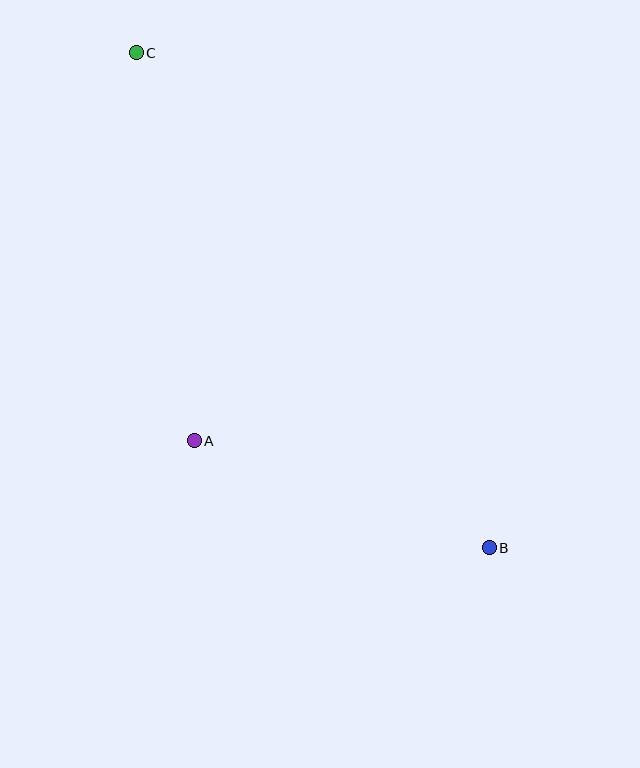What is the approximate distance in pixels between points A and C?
The distance between A and C is approximately 392 pixels.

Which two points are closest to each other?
Points A and B are closest to each other.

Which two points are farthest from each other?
Points B and C are farthest from each other.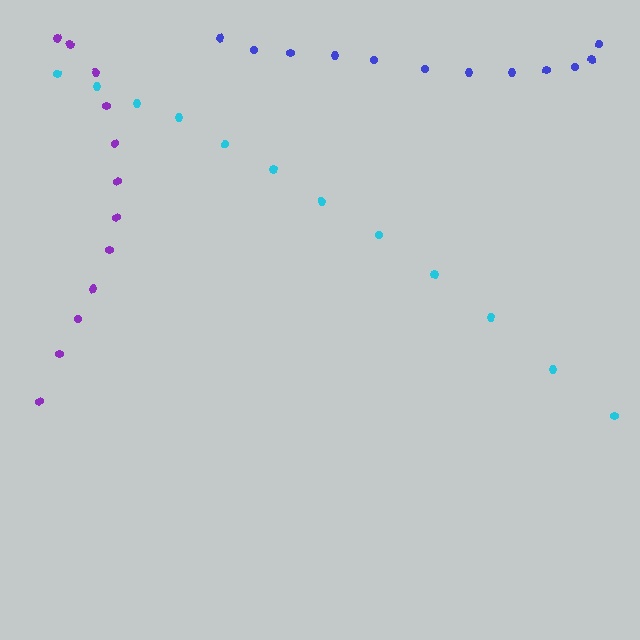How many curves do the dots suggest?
There are 3 distinct paths.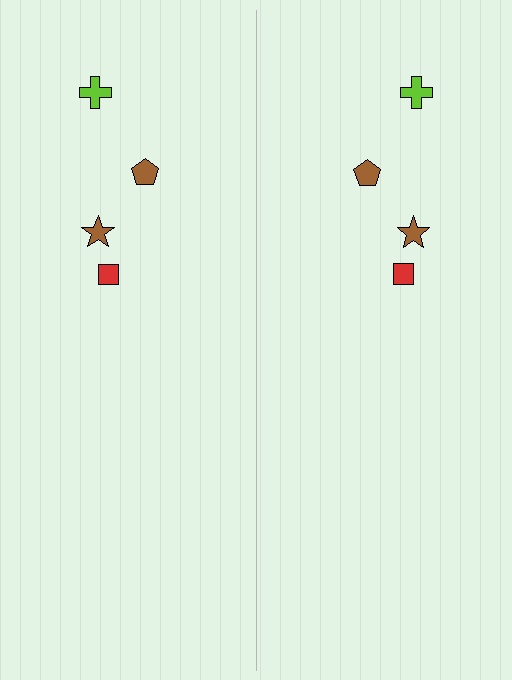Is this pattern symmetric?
Yes, this pattern has bilateral (reflection) symmetry.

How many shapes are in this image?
There are 8 shapes in this image.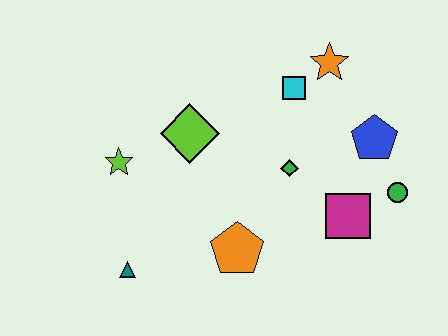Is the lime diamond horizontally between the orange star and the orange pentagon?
No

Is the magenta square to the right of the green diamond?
Yes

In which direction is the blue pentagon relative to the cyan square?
The blue pentagon is to the right of the cyan square.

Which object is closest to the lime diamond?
The lime star is closest to the lime diamond.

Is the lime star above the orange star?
No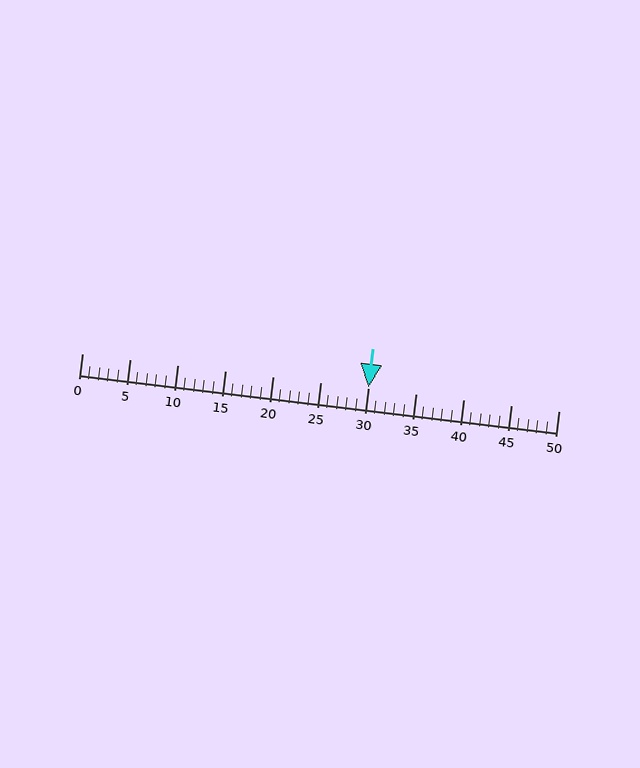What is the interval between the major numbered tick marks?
The major tick marks are spaced 5 units apart.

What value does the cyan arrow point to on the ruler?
The cyan arrow points to approximately 30.